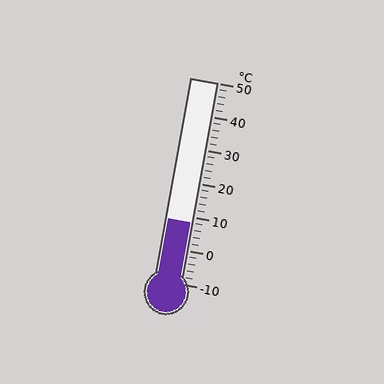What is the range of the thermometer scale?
The thermometer scale ranges from -10°C to 50°C.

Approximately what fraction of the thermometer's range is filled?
The thermometer is filled to approximately 30% of its range.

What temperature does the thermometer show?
The thermometer shows approximately 8°C.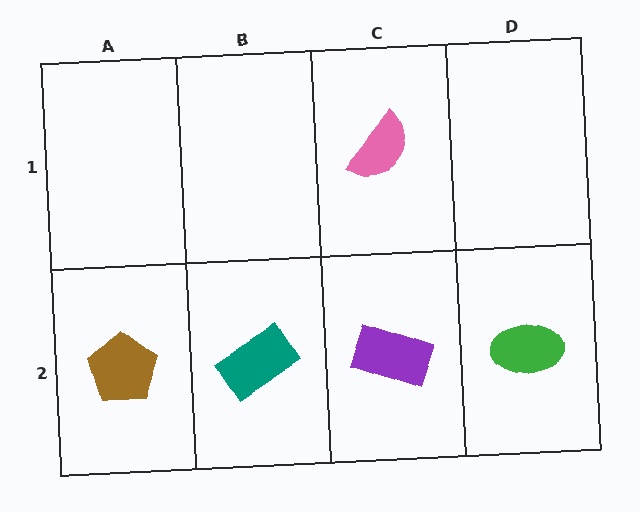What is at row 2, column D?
A green ellipse.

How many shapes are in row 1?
1 shape.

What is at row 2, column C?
A purple rectangle.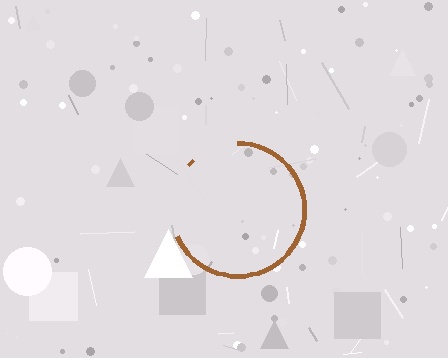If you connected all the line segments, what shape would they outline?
They would outline a circle.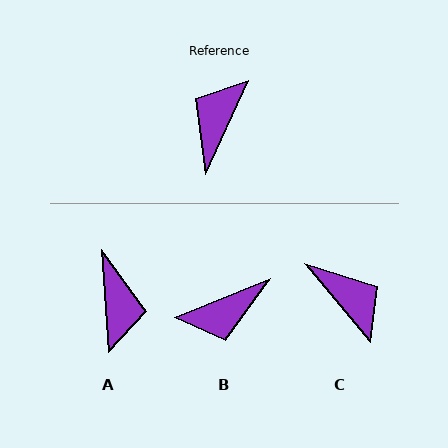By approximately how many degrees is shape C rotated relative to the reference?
Approximately 115 degrees clockwise.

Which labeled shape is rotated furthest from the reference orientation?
A, about 151 degrees away.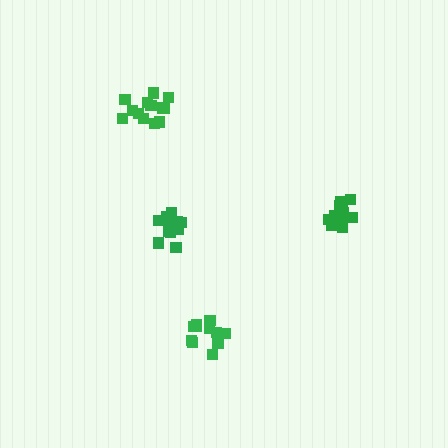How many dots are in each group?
Group 1: 14 dots, Group 2: 11 dots, Group 3: 14 dots, Group 4: 13 dots (52 total).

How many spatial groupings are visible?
There are 4 spatial groupings.